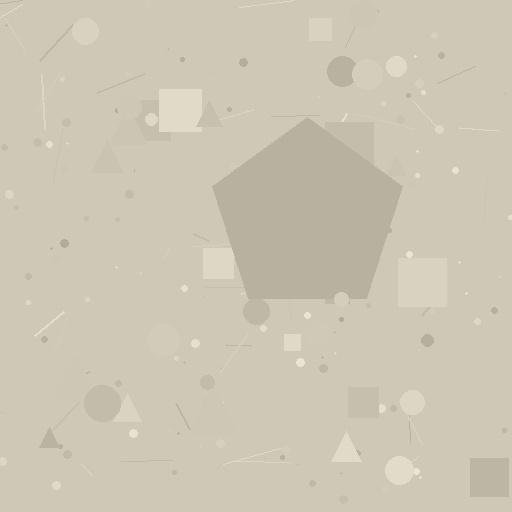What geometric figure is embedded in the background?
A pentagon is embedded in the background.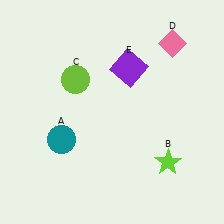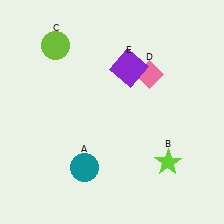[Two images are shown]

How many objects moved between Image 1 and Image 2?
3 objects moved between the two images.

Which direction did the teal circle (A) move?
The teal circle (A) moved down.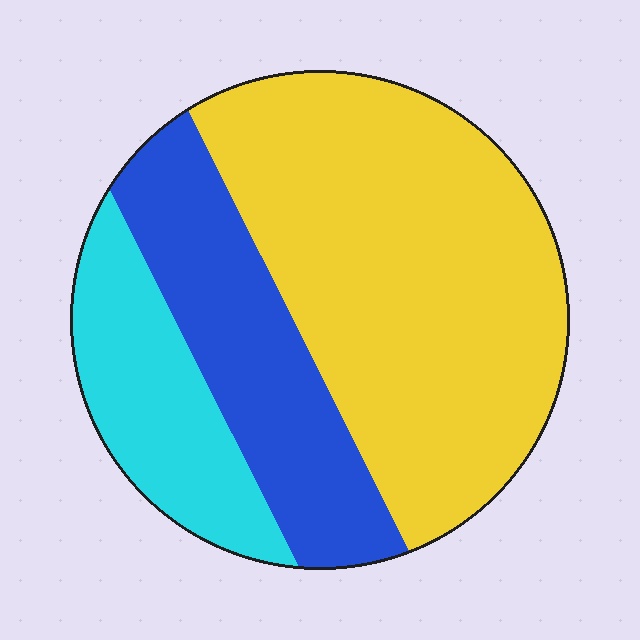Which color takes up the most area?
Yellow, at roughly 55%.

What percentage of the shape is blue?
Blue covers 25% of the shape.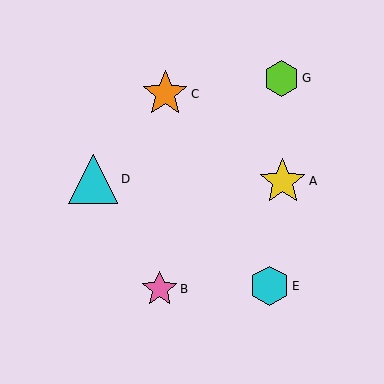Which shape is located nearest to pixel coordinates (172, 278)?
The pink star (labeled B) at (160, 289) is nearest to that location.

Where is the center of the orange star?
The center of the orange star is at (165, 94).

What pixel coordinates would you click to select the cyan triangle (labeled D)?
Click at (93, 179) to select the cyan triangle D.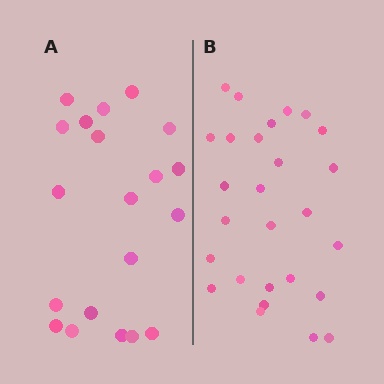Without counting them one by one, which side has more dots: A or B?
Region B (the right region) has more dots.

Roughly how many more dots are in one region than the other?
Region B has roughly 8 or so more dots than region A.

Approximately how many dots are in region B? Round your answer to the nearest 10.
About 30 dots. (The exact count is 27, which rounds to 30.)